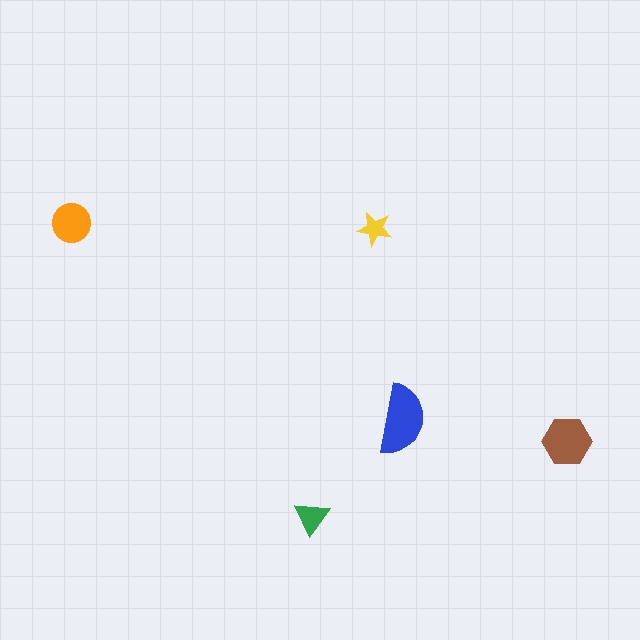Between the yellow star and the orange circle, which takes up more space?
The orange circle.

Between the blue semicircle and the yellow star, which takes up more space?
The blue semicircle.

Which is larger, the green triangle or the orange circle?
The orange circle.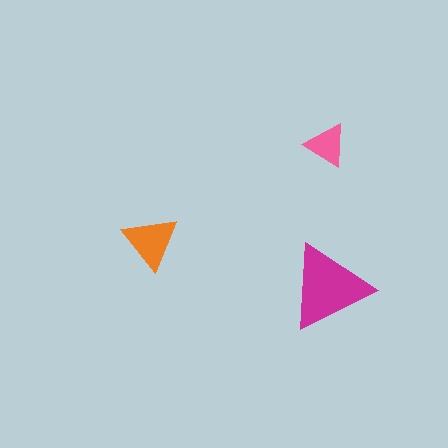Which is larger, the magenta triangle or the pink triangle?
The magenta one.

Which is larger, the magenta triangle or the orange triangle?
The magenta one.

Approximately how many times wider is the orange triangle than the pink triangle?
About 1.5 times wider.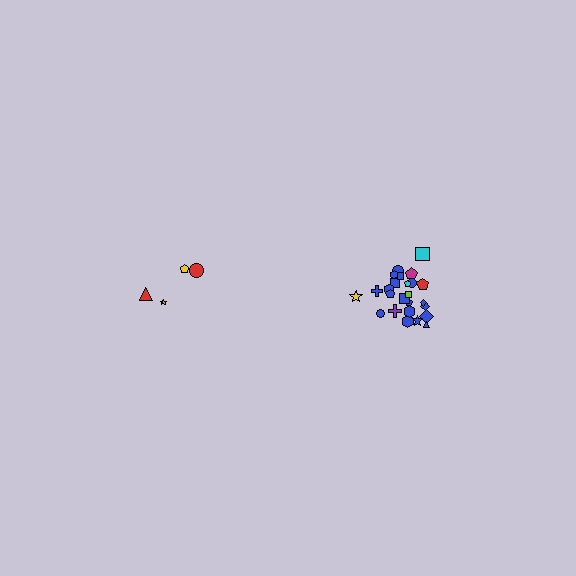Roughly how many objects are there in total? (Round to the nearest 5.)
Roughly 30 objects in total.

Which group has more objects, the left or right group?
The right group.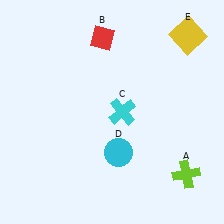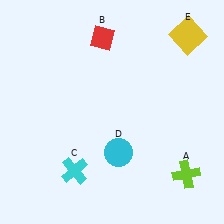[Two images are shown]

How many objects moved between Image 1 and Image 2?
1 object moved between the two images.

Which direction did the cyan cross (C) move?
The cyan cross (C) moved down.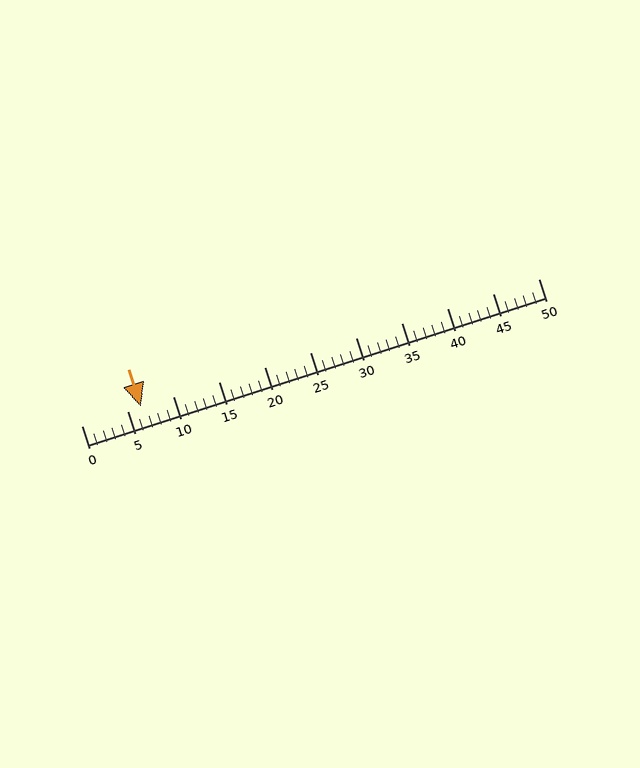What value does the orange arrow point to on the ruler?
The orange arrow points to approximately 6.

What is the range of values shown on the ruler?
The ruler shows values from 0 to 50.